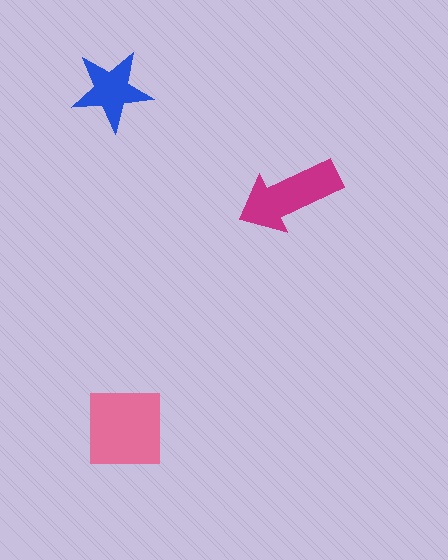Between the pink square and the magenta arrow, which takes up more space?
The pink square.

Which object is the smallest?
The blue star.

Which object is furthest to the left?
The blue star is leftmost.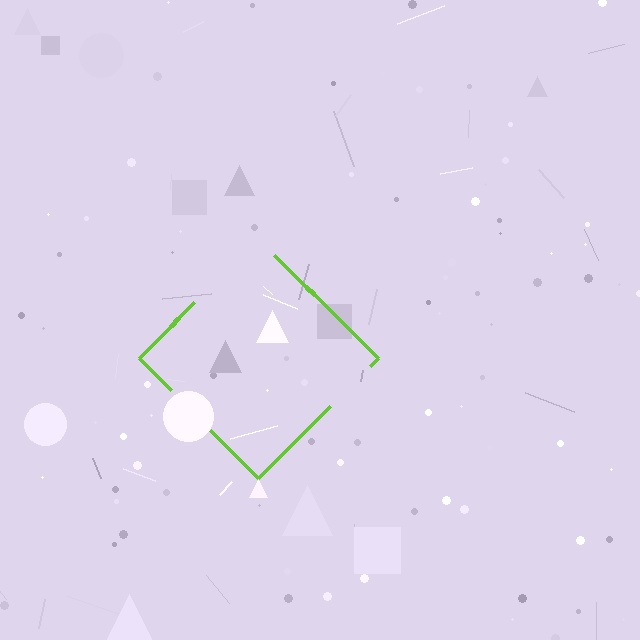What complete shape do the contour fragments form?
The contour fragments form a diamond.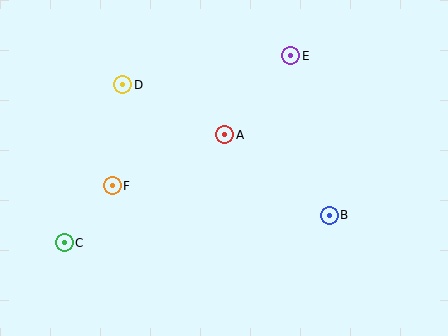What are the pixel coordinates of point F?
Point F is at (112, 186).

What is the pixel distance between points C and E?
The distance between C and E is 294 pixels.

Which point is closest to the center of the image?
Point A at (225, 135) is closest to the center.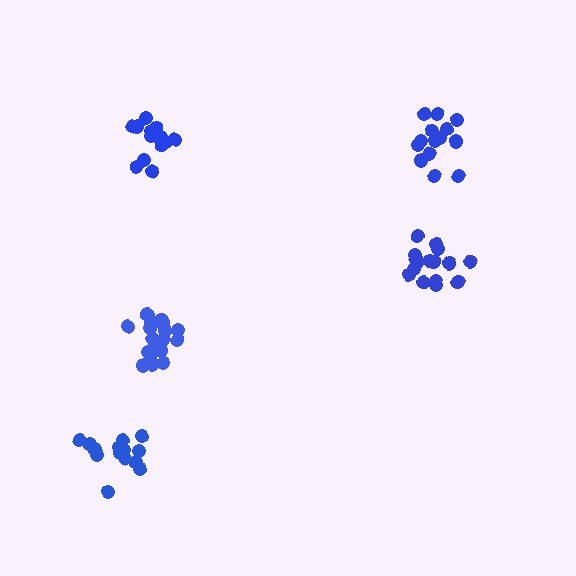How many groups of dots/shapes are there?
There are 5 groups.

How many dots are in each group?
Group 1: 14 dots, Group 2: 18 dots, Group 3: 16 dots, Group 4: 15 dots, Group 5: 17 dots (80 total).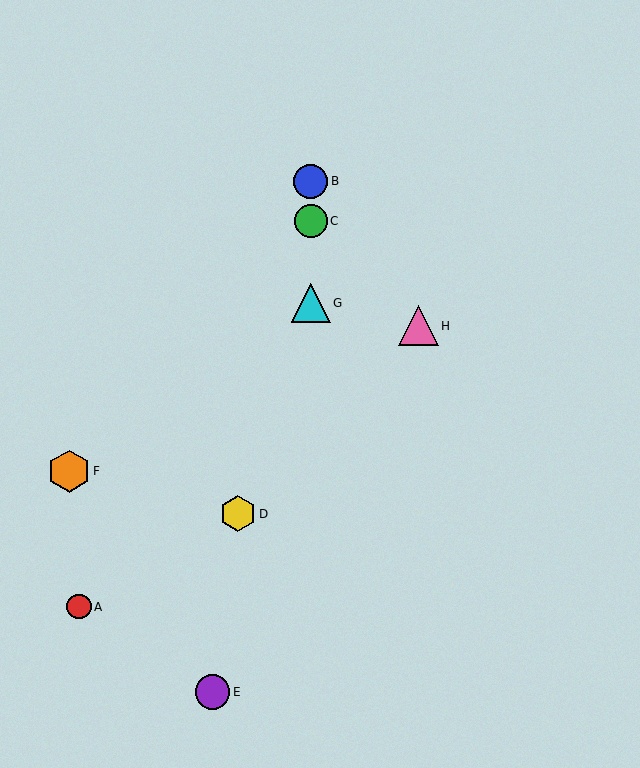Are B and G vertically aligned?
Yes, both are at x≈311.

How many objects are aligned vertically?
3 objects (B, C, G) are aligned vertically.